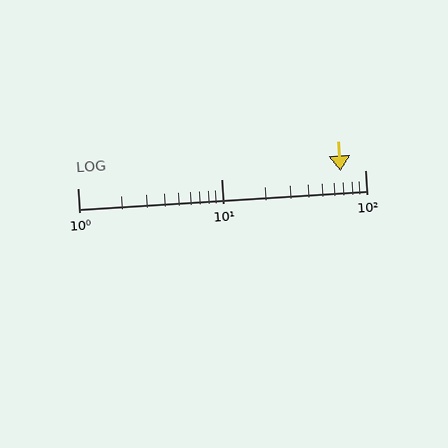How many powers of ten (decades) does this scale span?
The scale spans 2 decades, from 1 to 100.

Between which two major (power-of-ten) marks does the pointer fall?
The pointer is between 10 and 100.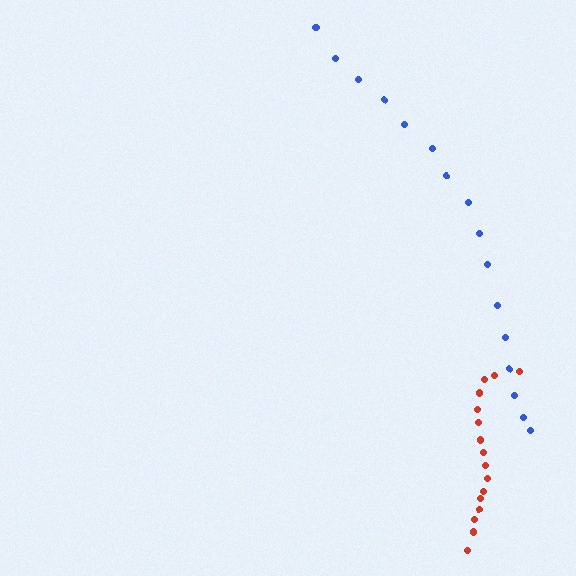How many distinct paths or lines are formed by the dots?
There are 2 distinct paths.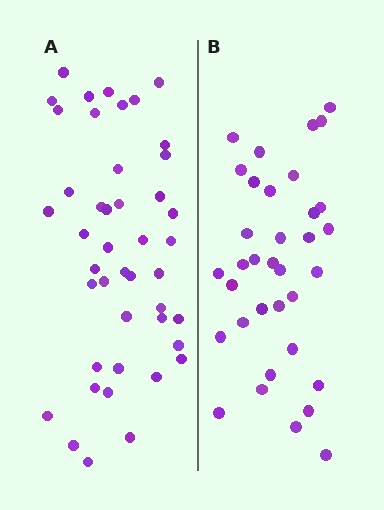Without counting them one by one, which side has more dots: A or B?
Region A (the left region) has more dots.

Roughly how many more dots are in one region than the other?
Region A has roughly 8 or so more dots than region B.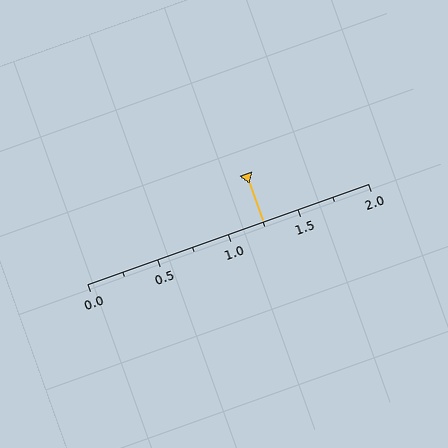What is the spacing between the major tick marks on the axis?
The major ticks are spaced 0.5 apart.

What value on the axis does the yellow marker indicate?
The marker indicates approximately 1.25.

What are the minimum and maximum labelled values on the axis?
The axis runs from 0.0 to 2.0.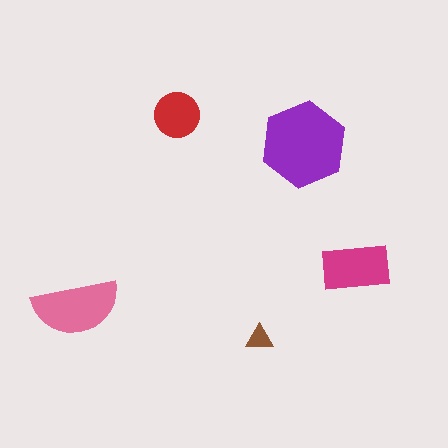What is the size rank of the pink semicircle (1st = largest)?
2nd.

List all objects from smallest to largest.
The brown triangle, the red circle, the magenta rectangle, the pink semicircle, the purple hexagon.